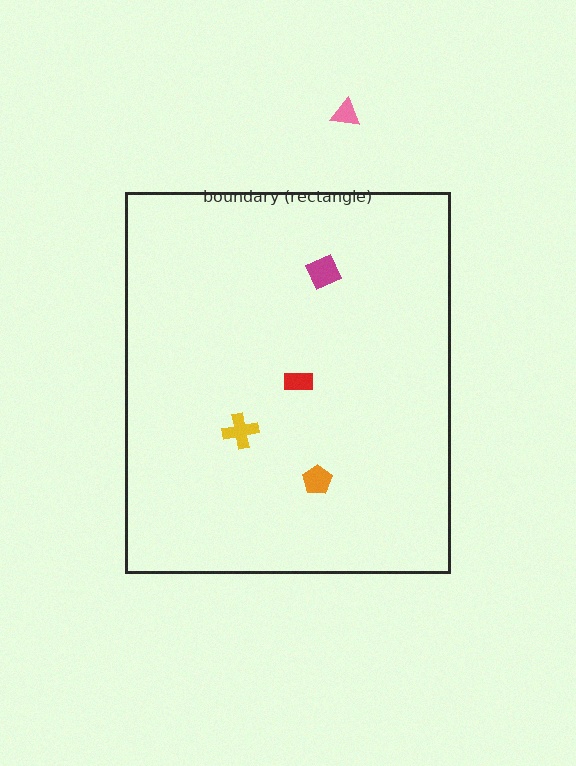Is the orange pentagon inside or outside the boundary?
Inside.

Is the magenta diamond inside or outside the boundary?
Inside.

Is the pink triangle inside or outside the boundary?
Outside.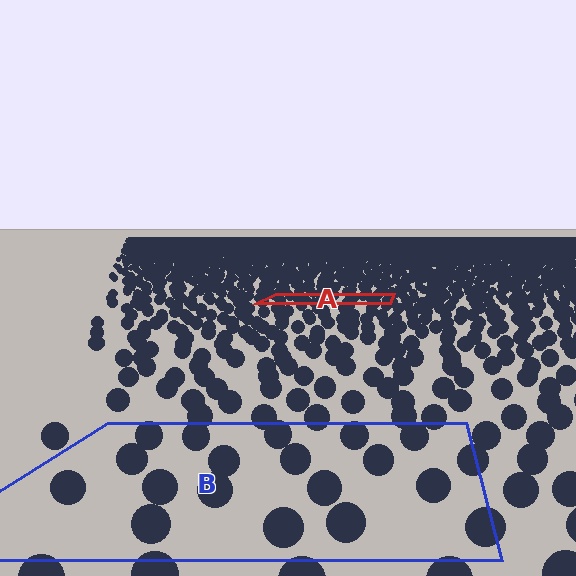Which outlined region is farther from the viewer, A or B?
Region A is farther from the viewer — the texture elements inside it appear smaller and more densely packed.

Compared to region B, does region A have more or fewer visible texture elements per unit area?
Region A has more texture elements per unit area — they are packed more densely because it is farther away.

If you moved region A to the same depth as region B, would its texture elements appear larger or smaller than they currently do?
They would appear larger. At a closer depth, the same texture elements are projected at a bigger on-screen size.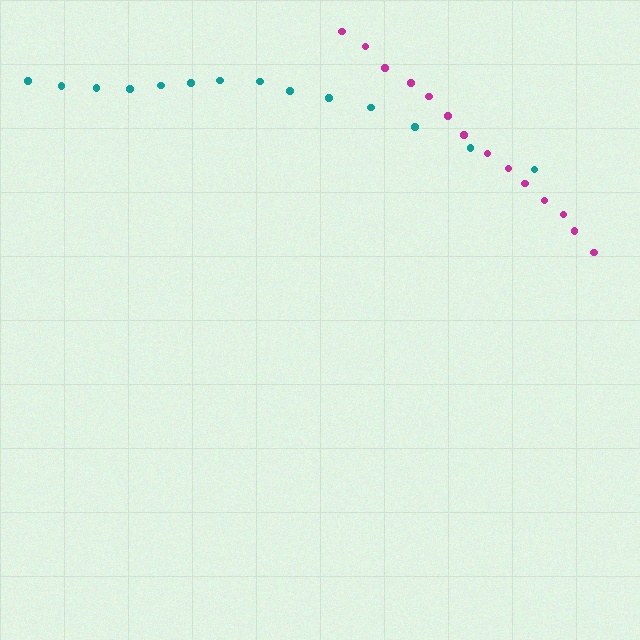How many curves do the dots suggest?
There are 2 distinct paths.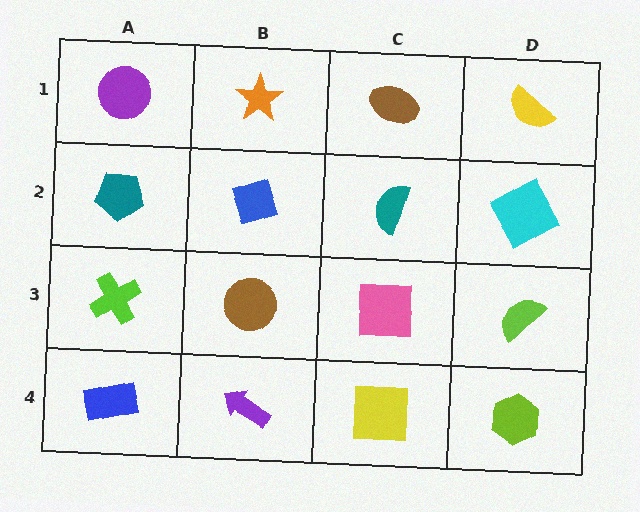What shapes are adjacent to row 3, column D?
A cyan square (row 2, column D), a lime hexagon (row 4, column D), a pink square (row 3, column C).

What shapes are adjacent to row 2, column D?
A yellow semicircle (row 1, column D), a lime semicircle (row 3, column D), a teal semicircle (row 2, column C).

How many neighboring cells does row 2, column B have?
4.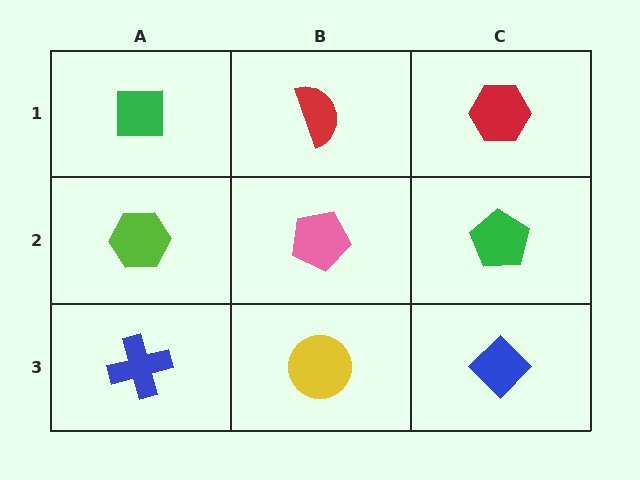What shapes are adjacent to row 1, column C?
A green pentagon (row 2, column C), a red semicircle (row 1, column B).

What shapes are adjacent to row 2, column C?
A red hexagon (row 1, column C), a blue diamond (row 3, column C), a pink pentagon (row 2, column B).